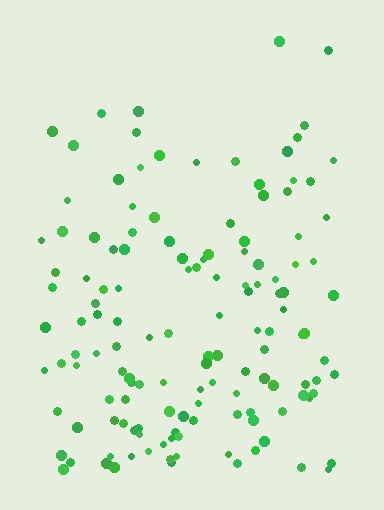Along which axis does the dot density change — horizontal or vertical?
Vertical.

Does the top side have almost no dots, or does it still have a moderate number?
Still a moderate number, just noticeably fewer than the bottom.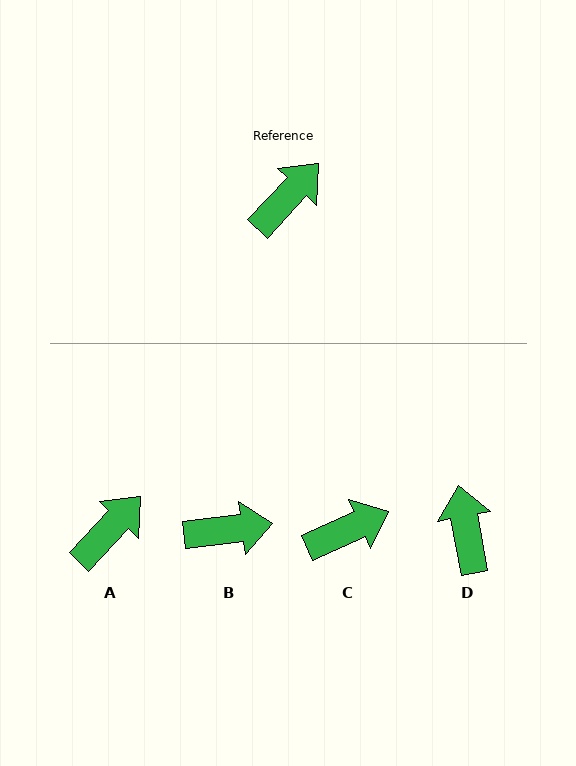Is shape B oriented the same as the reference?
No, it is off by about 39 degrees.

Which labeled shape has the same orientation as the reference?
A.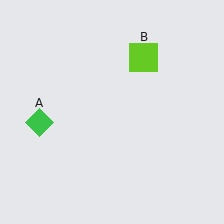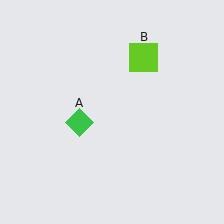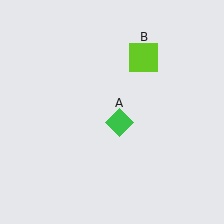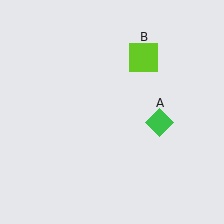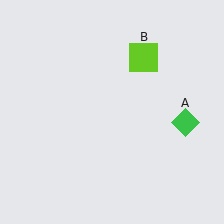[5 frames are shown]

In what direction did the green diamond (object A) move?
The green diamond (object A) moved right.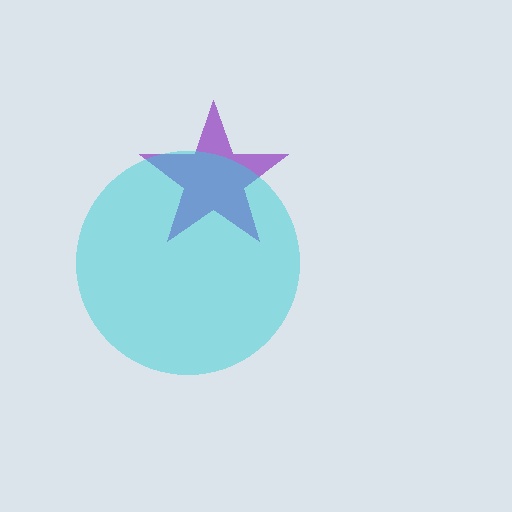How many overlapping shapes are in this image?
There are 2 overlapping shapes in the image.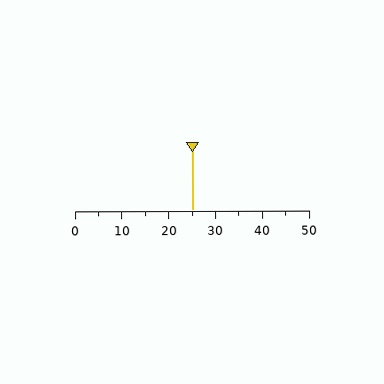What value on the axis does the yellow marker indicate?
The marker indicates approximately 25.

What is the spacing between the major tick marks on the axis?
The major ticks are spaced 10 apart.